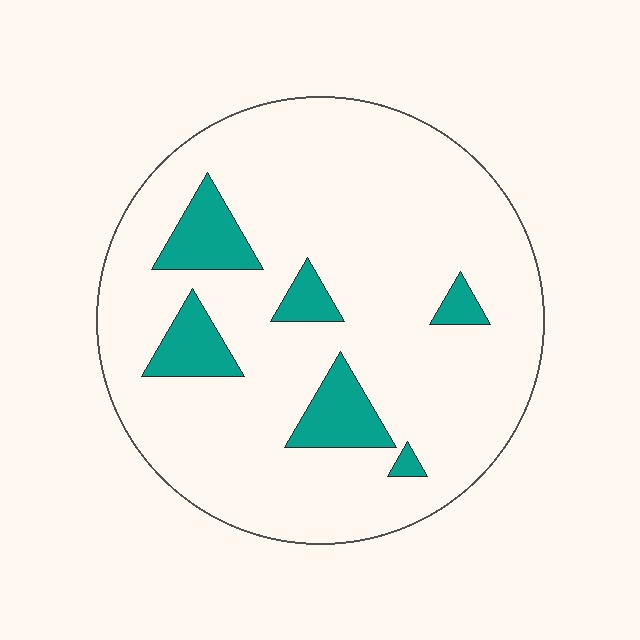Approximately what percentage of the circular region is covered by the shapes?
Approximately 15%.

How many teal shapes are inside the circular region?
6.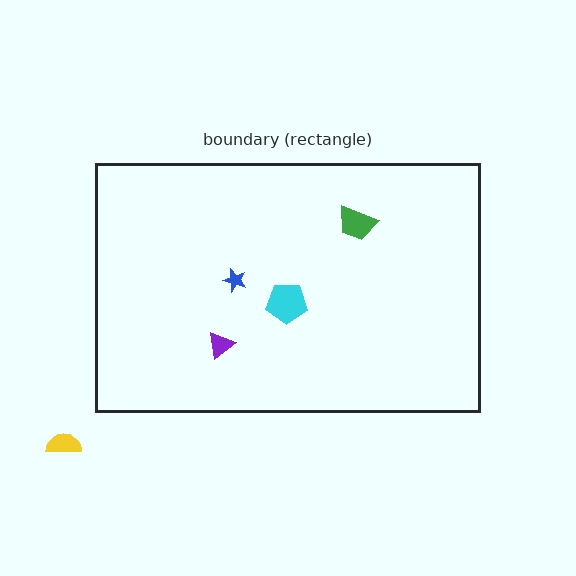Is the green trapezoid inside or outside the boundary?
Inside.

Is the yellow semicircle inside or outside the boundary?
Outside.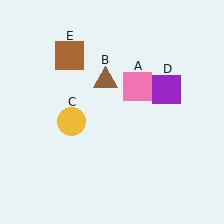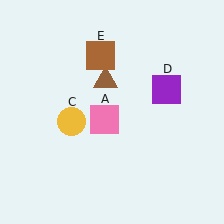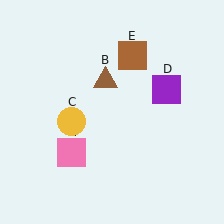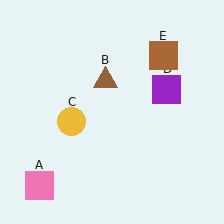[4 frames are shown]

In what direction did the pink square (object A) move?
The pink square (object A) moved down and to the left.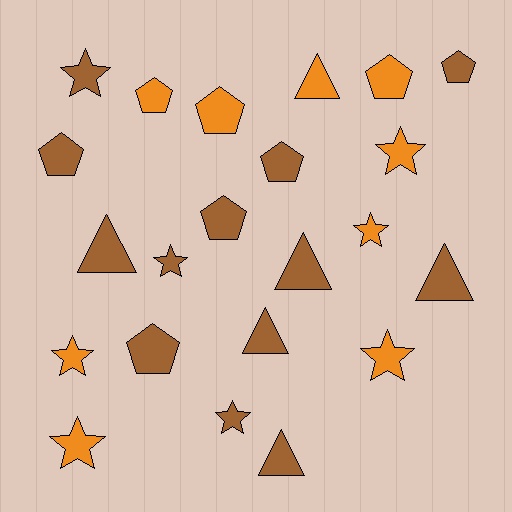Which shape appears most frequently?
Pentagon, with 8 objects.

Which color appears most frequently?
Brown, with 13 objects.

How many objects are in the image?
There are 22 objects.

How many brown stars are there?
There are 3 brown stars.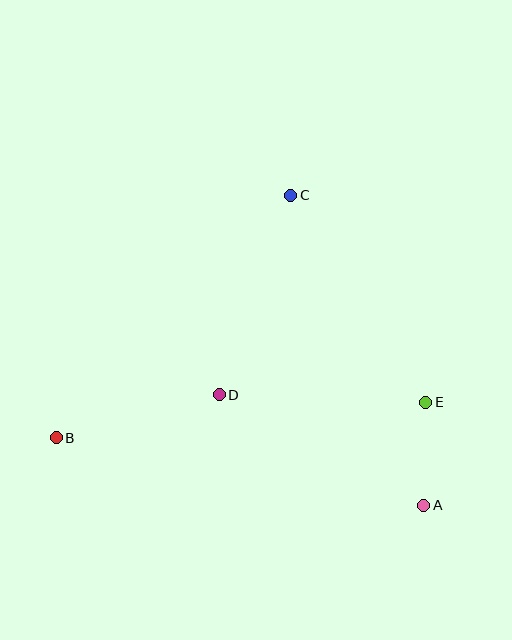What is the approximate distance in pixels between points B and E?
The distance between B and E is approximately 371 pixels.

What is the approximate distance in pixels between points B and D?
The distance between B and D is approximately 168 pixels.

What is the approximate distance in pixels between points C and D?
The distance between C and D is approximately 212 pixels.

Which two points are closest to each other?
Points A and E are closest to each other.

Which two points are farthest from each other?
Points A and B are farthest from each other.